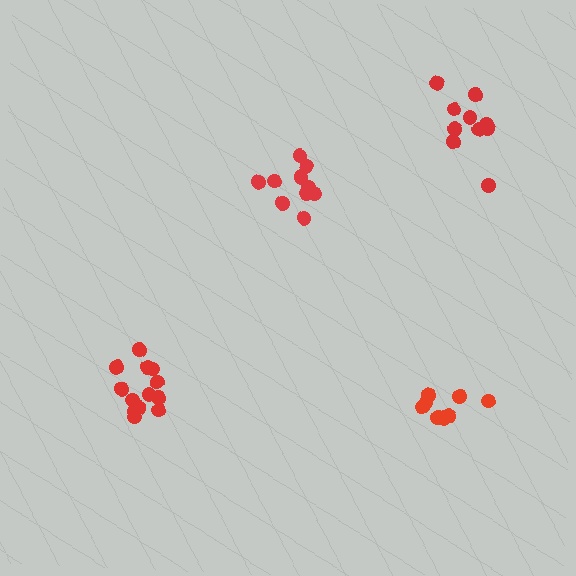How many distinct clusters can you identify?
There are 4 distinct clusters.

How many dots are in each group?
Group 1: 14 dots, Group 2: 10 dots, Group 3: 10 dots, Group 4: 11 dots (45 total).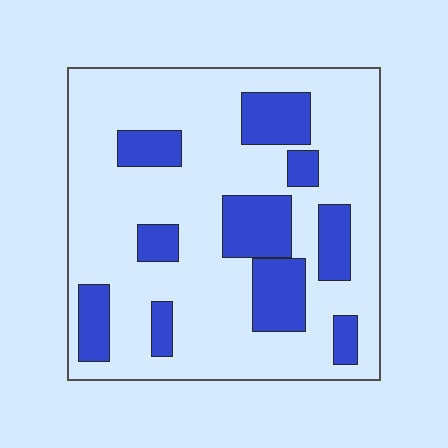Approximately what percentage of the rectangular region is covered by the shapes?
Approximately 25%.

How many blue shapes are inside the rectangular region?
10.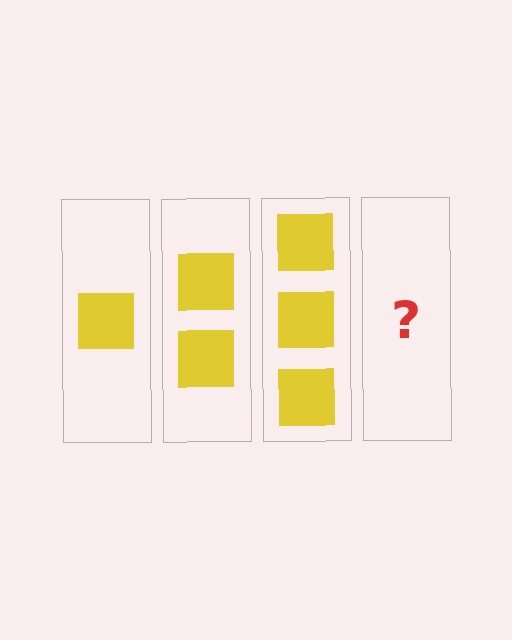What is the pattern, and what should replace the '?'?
The pattern is that each step adds one more square. The '?' should be 4 squares.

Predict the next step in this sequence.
The next step is 4 squares.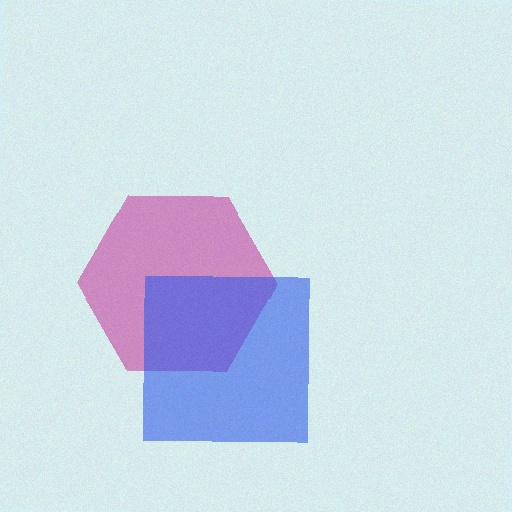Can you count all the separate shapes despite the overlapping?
Yes, there are 2 separate shapes.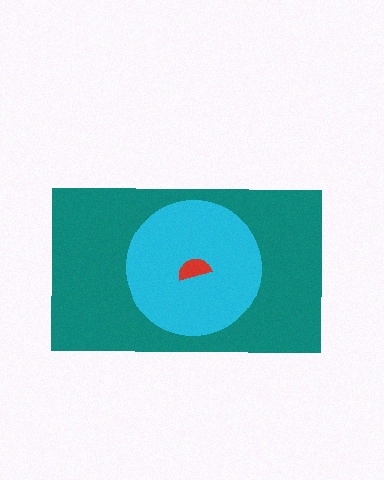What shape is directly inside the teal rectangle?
The cyan circle.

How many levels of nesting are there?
3.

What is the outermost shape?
The teal rectangle.